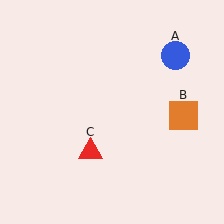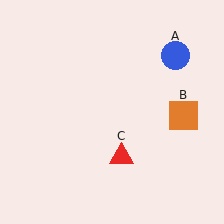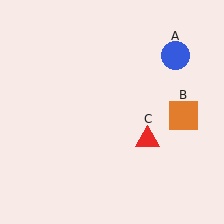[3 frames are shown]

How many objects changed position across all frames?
1 object changed position: red triangle (object C).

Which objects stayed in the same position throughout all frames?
Blue circle (object A) and orange square (object B) remained stationary.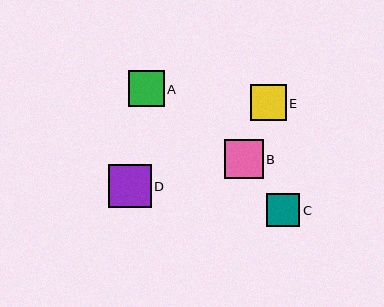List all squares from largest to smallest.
From largest to smallest: D, B, E, A, C.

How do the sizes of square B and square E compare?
Square B and square E are approximately the same size.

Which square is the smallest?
Square C is the smallest with a size of approximately 33 pixels.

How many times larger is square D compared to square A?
Square D is approximately 1.2 times the size of square A.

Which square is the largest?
Square D is the largest with a size of approximately 42 pixels.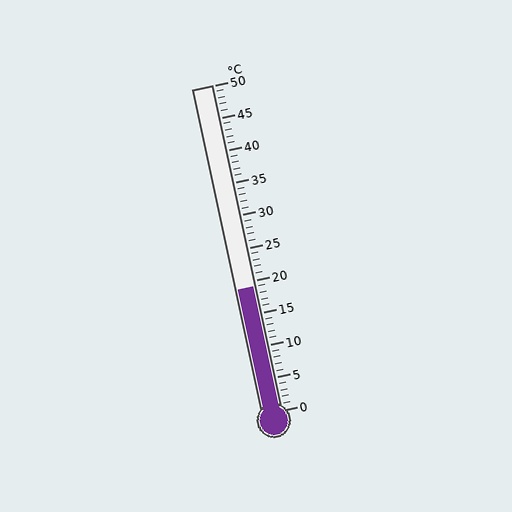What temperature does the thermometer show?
The thermometer shows approximately 19°C.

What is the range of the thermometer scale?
The thermometer scale ranges from 0°C to 50°C.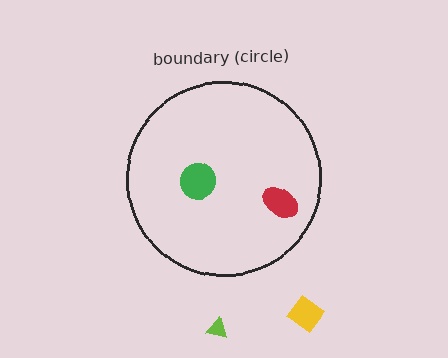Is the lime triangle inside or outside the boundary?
Outside.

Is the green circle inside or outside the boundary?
Inside.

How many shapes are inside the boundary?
2 inside, 2 outside.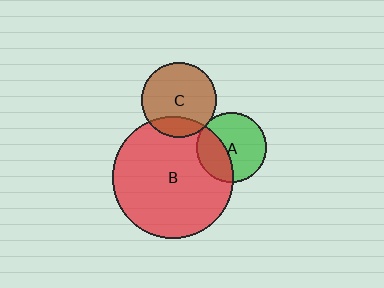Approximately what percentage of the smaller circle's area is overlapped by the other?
Approximately 20%.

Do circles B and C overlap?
Yes.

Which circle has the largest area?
Circle B (red).